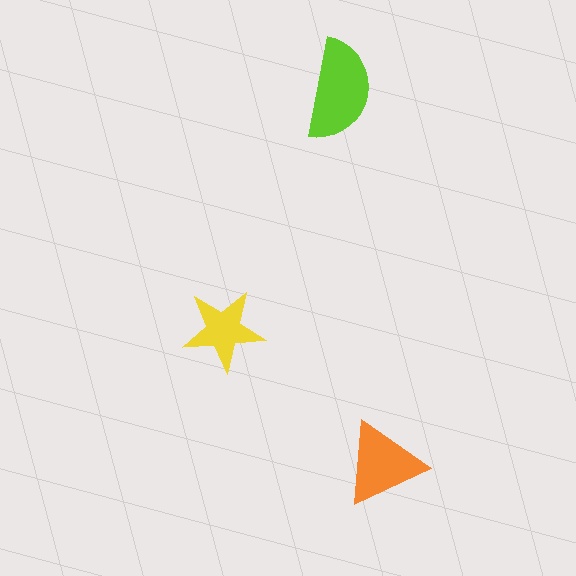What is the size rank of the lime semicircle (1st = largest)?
1st.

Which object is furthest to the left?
The yellow star is leftmost.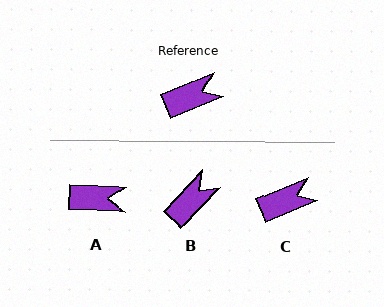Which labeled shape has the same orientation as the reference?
C.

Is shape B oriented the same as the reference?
No, it is off by about 24 degrees.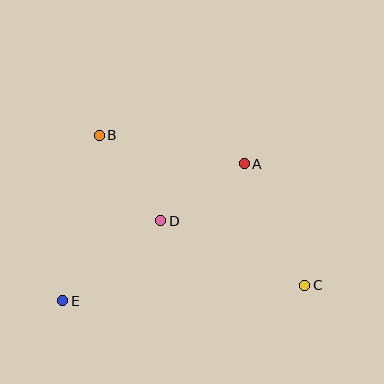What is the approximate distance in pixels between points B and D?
The distance between B and D is approximately 106 pixels.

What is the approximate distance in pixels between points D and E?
The distance between D and E is approximately 126 pixels.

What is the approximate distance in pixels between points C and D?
The distance between C and D is approximately 158 pixels.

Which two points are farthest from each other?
Points B and C are farthest from each other.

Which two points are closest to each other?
Points A and D are closest to each other.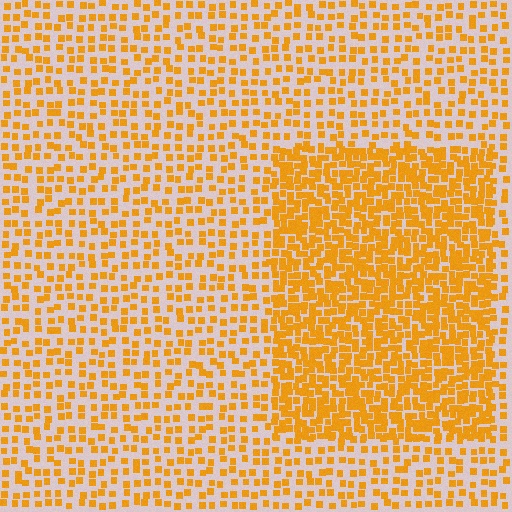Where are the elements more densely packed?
The elements are more densely packed inside the rectangle boundary.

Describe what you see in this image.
The image contains small orange elements arranged at two different densities. A rectangle-shaped region is visible where the elements are more densely packed than the surrounding area.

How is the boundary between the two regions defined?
The boundary is defined by a change in element density (approximately 2.2x ratio). All elements are the same color, size, and shape.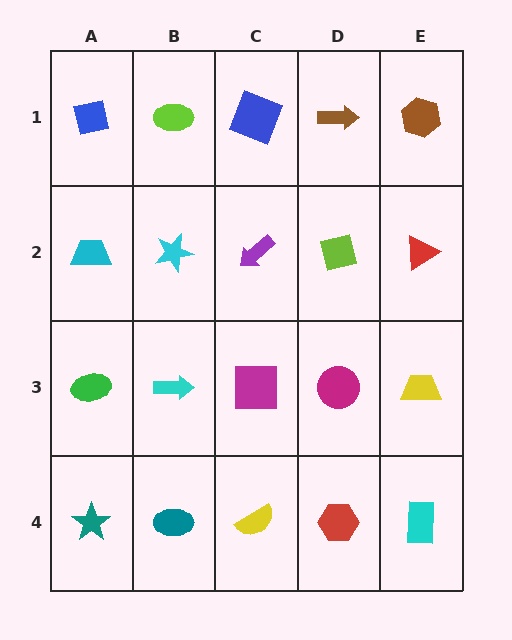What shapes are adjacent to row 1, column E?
A red triangle (row 2, column E), a brown arrow (row 1, column D).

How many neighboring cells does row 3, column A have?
3.